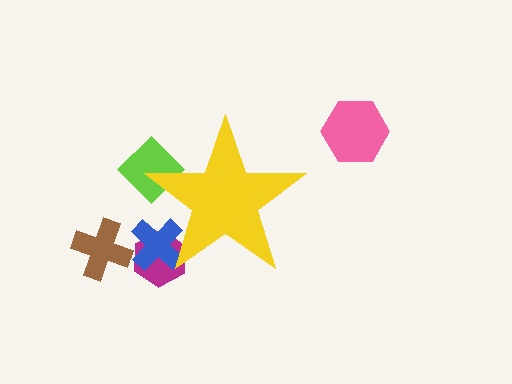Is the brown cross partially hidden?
No, the brown cross is fully visible.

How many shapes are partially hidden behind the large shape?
3 shapes are partially hidden.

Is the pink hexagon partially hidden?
No, the pink hexagon is fully visible.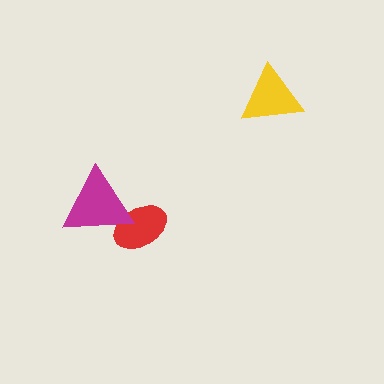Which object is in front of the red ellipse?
The magenta triangle is in front of the red ellipse.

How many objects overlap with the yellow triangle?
0 objects overlap with the yellow triangle.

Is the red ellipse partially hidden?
Yes, it is partially covered by another shape.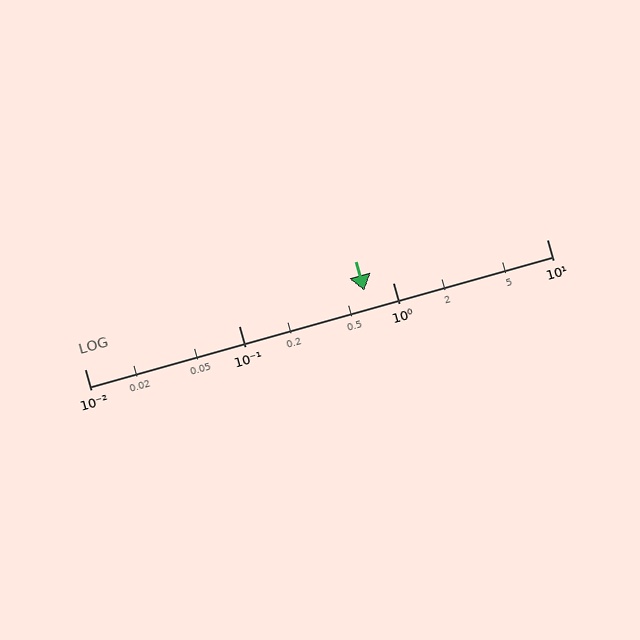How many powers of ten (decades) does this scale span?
The scale spans 3 decades, from 0.01 to 10.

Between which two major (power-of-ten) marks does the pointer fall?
The pointer is between 0.1 and 1.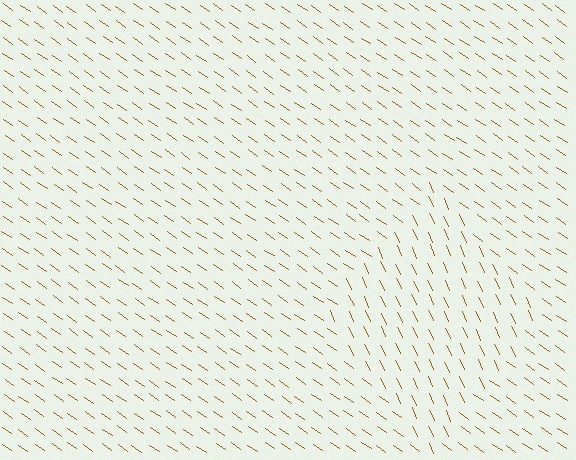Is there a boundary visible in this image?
Yes, there is a texture boundary formed by a change in line orientation.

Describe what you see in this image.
The image is filled with small brown line segments. A diamond region in the image has lines oriented differently from the surrounding lines, creating a visible texture boundary.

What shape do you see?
I see a diamond.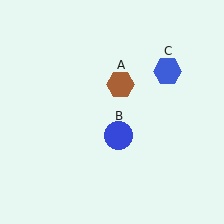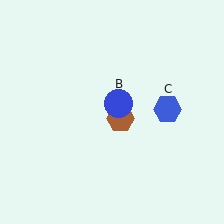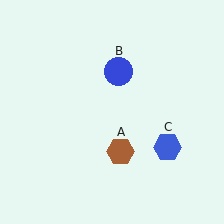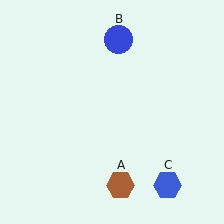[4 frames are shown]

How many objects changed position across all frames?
3 objects changed position: brown hexagon (object A), blue circle (object B), blue hexagon (object C).